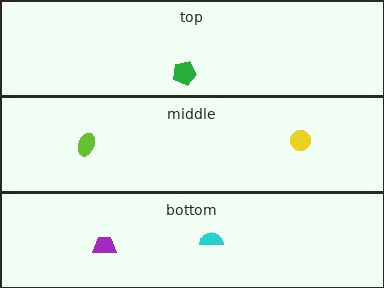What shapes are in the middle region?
The yellow circle, the lime ellipse.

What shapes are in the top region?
The green pentagon.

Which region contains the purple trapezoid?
The bottom region.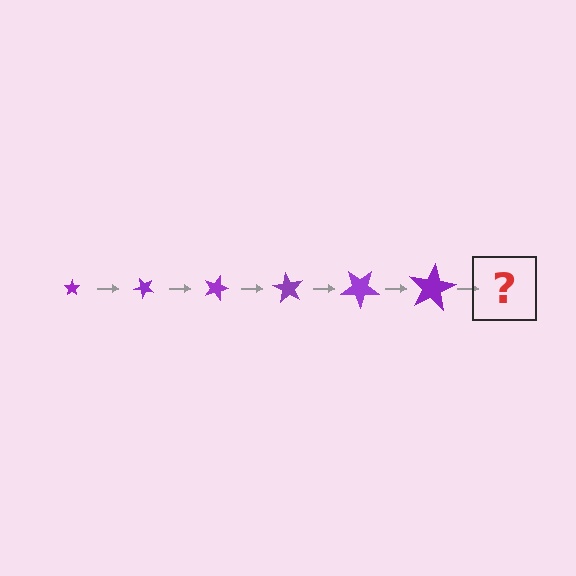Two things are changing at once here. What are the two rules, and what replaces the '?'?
The two rules are that the star grows larger each step and it rotates 45 degrees each step. The '?' should be a star, larger than the previous one and rotated 270 degrees from the start.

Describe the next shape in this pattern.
It should be a star, larger than the previous one and rotated 270 degrees from the start.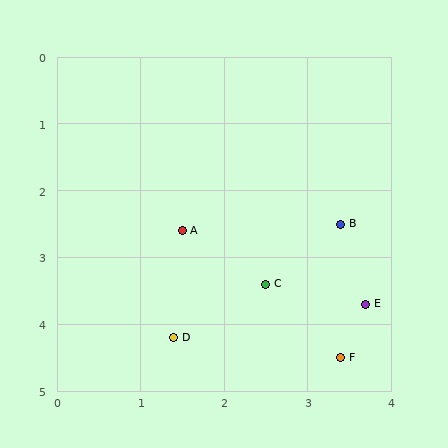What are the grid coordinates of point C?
Point C is at approximately (2.5, 3.4).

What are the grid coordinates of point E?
Point E is at approximately (3.7, 3.7).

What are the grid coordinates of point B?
Point B is at approximately (3.4, 2.5).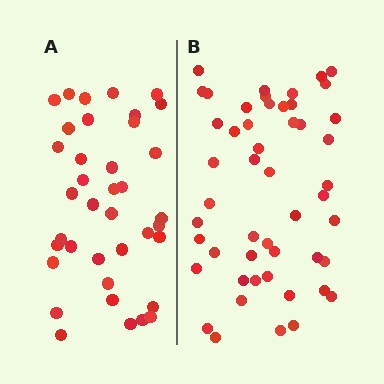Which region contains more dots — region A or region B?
Region B (the right region) has more dots.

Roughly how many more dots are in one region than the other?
Region B has roughly 12 or so more dots than region A.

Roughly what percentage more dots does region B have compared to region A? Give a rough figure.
About 30% more.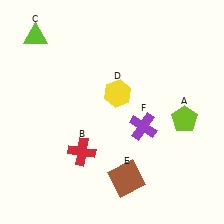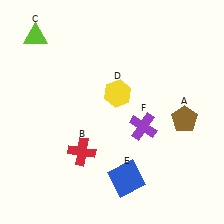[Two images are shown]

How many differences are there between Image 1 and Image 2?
There are 2 differences between the two images.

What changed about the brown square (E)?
In Image 1, E is brown. In Image 2, it changed to blue.